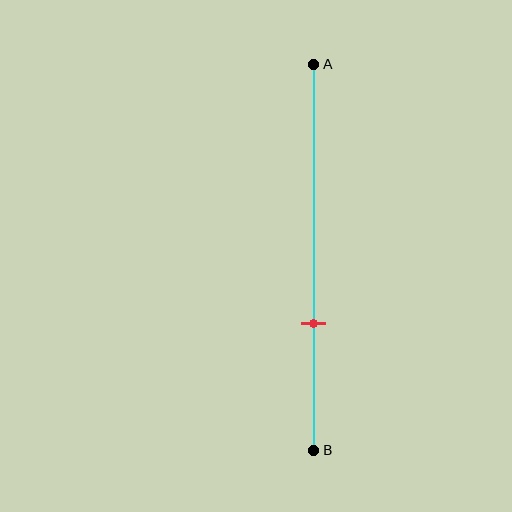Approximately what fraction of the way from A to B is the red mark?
The red mark is approximately 65% of the way from A to B.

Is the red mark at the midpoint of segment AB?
No, the mark is at about 65% from A, not at the 50% midpoint.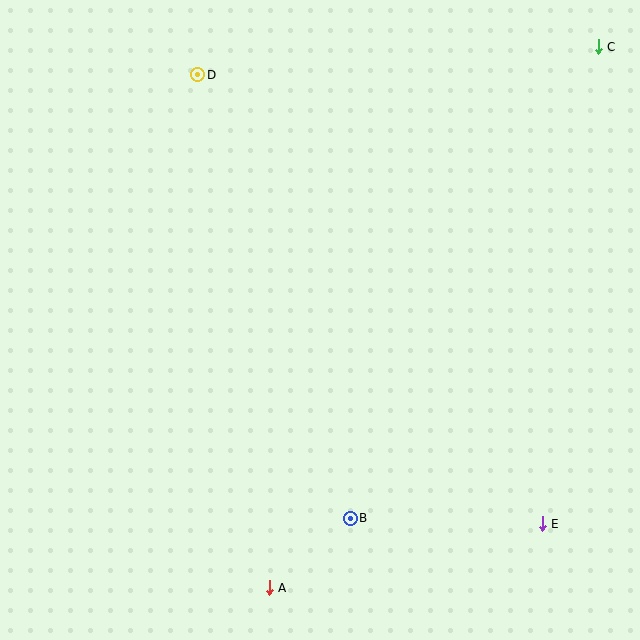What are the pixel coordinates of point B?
Point B is at (350, 518).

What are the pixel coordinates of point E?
Point E is at (542, 524).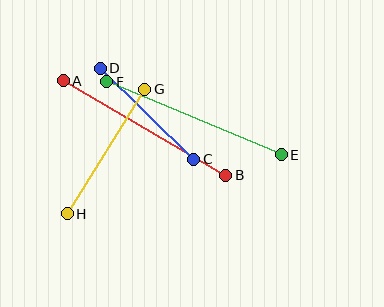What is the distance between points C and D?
The distance is approximately 130 pixels.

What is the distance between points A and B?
The distance is approximately 188 pixels.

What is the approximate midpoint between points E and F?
The midpoint is at approximately (194, 118) pixels.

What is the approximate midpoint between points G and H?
The midpoint is at approximately (106, 151) pixels.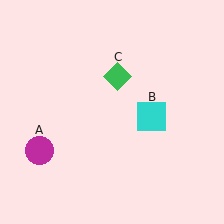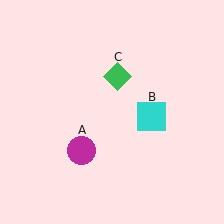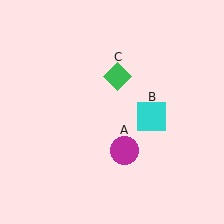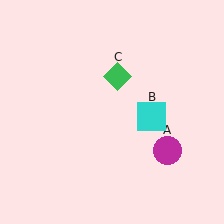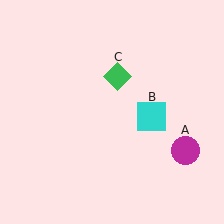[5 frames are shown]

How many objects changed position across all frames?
1 object changed position: magenta circle (object A).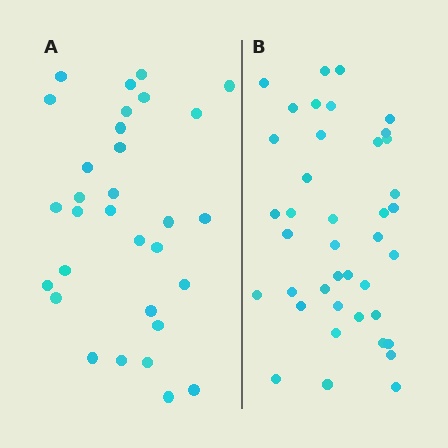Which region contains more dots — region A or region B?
Region B (the right region) has more dots.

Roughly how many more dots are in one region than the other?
Region B has roughly 8 or so more dots than region A.